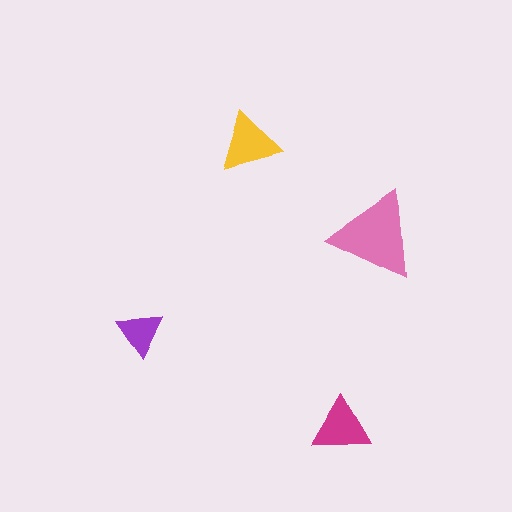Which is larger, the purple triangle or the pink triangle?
The pink one.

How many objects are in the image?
There are 4 objects in the image.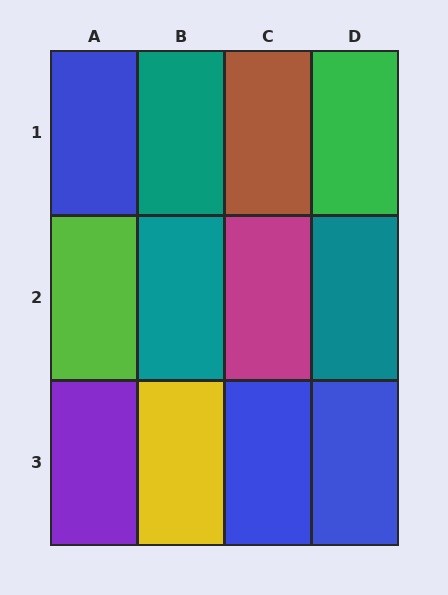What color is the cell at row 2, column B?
Teal.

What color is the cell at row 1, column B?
Teal.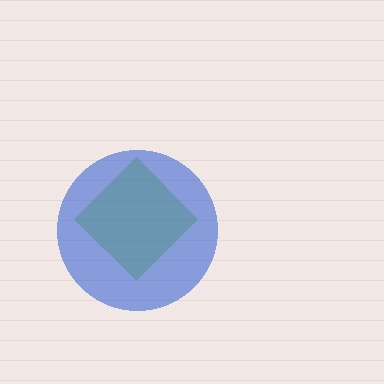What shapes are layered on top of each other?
The layered shapes are: a lime diamond, a blue circle.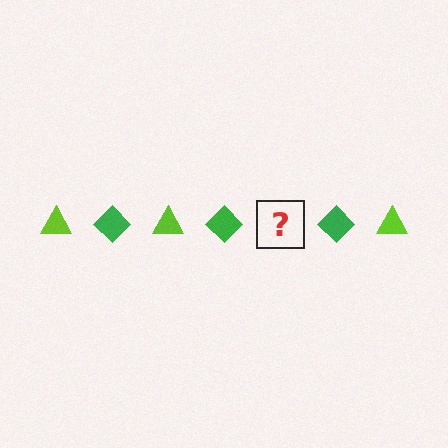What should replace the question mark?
The question mark should be replaced with a lime triangle.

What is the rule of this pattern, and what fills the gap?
The rule is that the pattern alternates between lime triangle and green diamond. The gap should be filled with a lime triangle.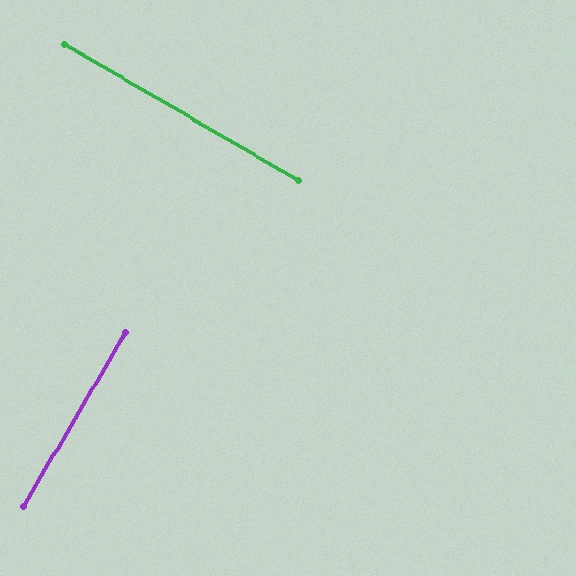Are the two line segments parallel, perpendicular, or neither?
Perpendicular — they meet at approximately 90°.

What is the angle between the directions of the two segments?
Approximately 90 degrees.